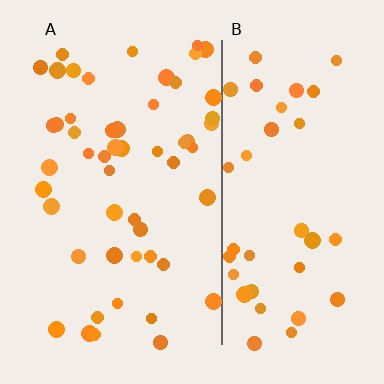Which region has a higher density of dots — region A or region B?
A (the left).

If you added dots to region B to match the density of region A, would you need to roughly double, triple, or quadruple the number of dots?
Approximately double.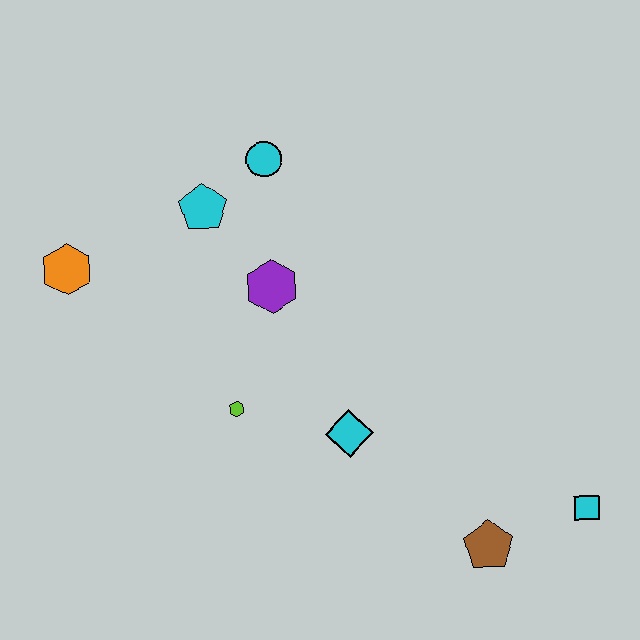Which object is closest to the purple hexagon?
The cyan pentagon is closest to the purple hexagon.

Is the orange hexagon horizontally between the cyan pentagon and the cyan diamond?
No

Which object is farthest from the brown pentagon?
The orange hexagon is farthest from the brown pentagon.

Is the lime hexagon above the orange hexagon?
No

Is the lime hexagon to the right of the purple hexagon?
No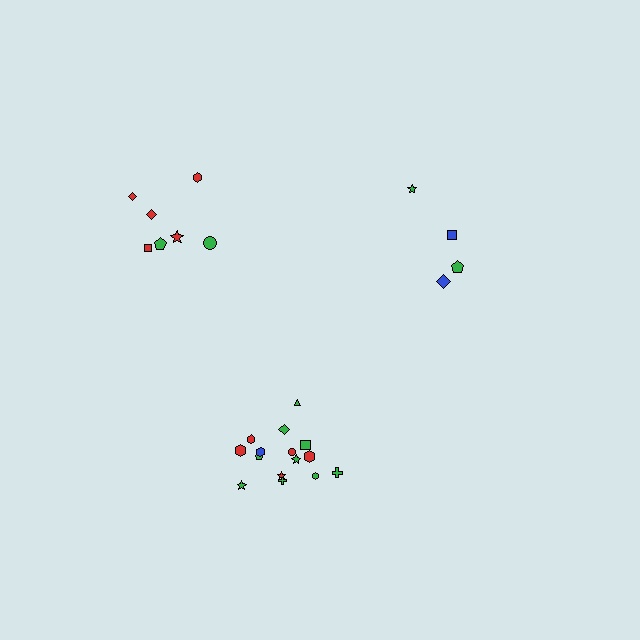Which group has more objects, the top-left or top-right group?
The top-left group.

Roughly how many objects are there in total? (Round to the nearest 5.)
Roughly 25 objects in total.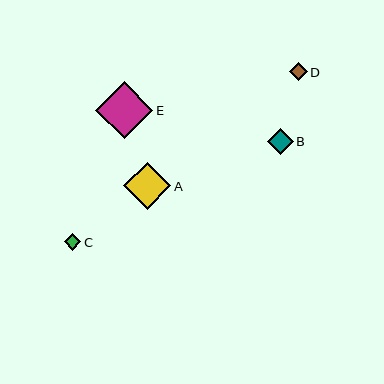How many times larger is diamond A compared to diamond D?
Diamond A is approximately 2.7 times the size of diamond D.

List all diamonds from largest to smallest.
From largest to smallest: E, A, B, D, C.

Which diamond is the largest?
Diamond E is the largest with a size of approximately 57 pixels.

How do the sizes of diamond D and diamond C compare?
Diamond D and diamond C are approximately the same size.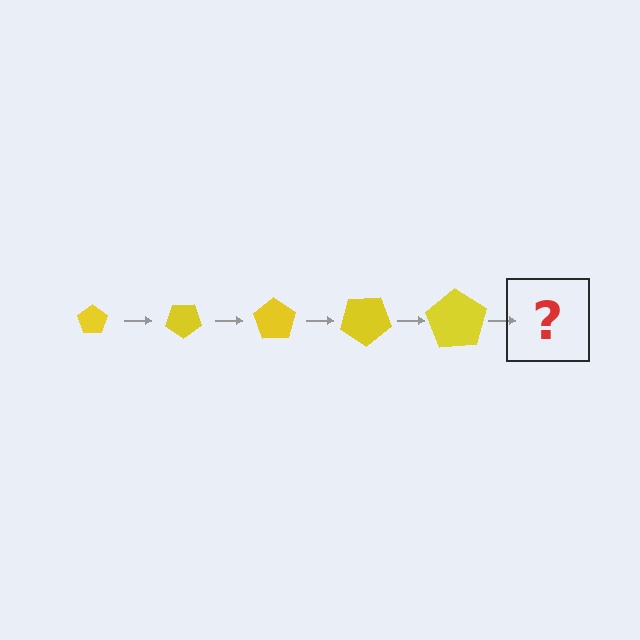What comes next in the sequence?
The next element should be a pentagon, larger than the previous one and rotated 175 degrees from the start.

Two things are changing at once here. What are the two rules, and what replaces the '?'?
The two rules are that the pentagon grows larger each step and it rotates 35 degrees each step. The '?' should be a pentagon, larger than the previous one and rotated 175 degrees from the start.